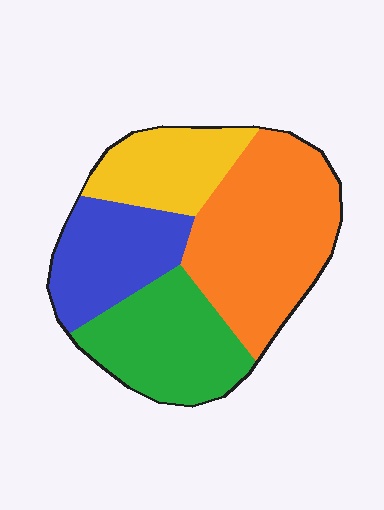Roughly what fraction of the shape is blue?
Blue takes up less than a quarter of the shape.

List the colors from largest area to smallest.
From largest to smallest: orange, green, blue, yellow.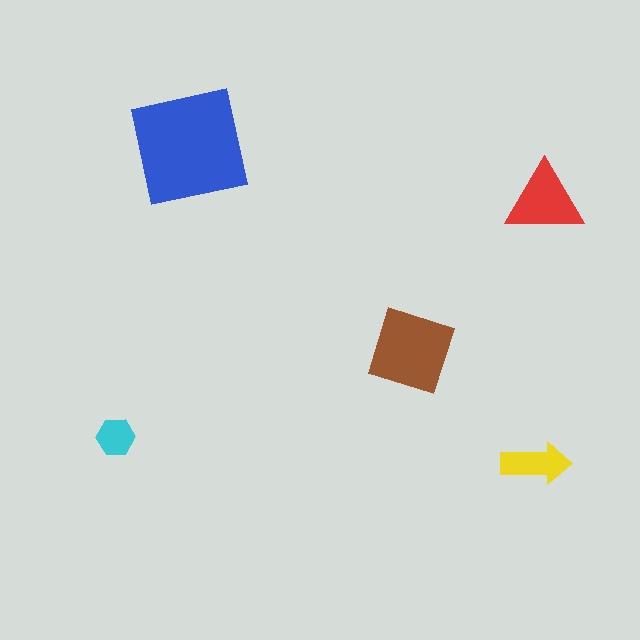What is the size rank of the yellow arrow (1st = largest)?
4th.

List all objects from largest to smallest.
The blue square, the brown diamond, the red triangle, the yellow arrow, the cyan hexagon.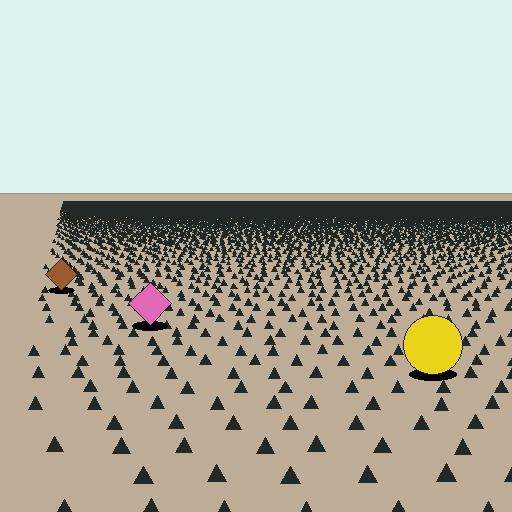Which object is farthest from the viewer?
The brown diamond is farthest from the viewer. It appears smaller and the ground texture around it is denser.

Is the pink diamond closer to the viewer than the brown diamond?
Yes. The pink diamond is closer — you can tell from the texture gradient: the ground texture is coarser near it.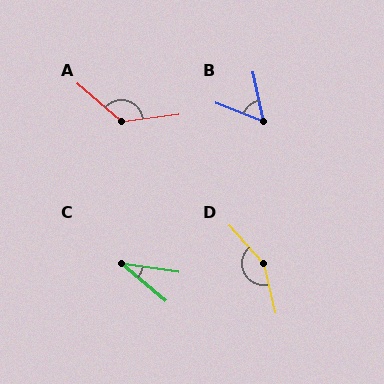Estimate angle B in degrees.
Approximately 57 degrees.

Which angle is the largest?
D, at approximately 151 degrees.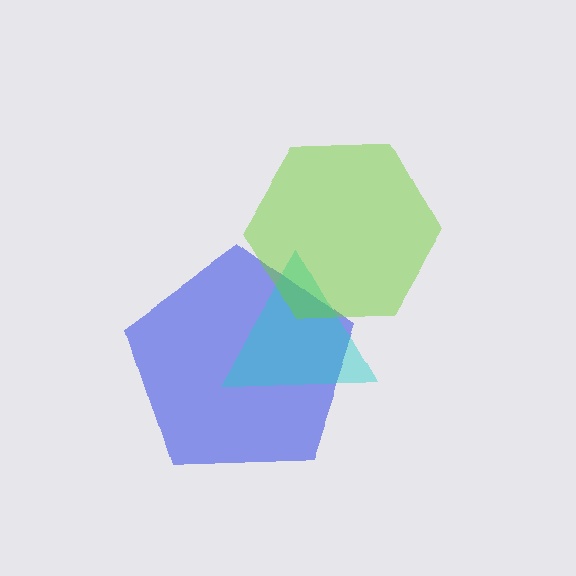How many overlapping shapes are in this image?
There are 3 overlapping shapes in the image.